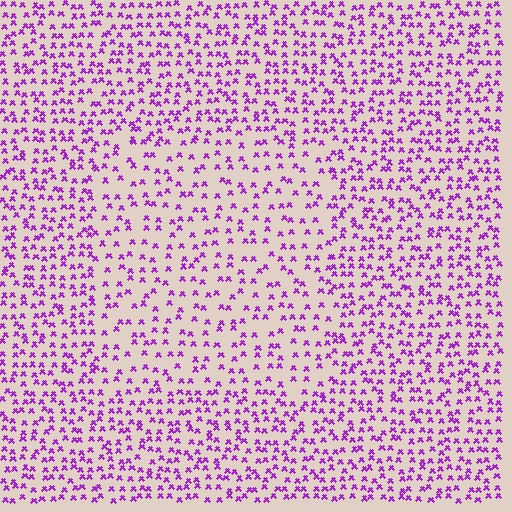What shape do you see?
I see a rectangle.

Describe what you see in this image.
The image contains small purple elements arranged at two different densities. A rectangle-shaped region is visible where the elements are less densely packed than the surrounding area.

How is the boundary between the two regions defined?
The boundary is defined by a change in element density (approximately 1.7x ratio). All elements are the same color, size, and shape.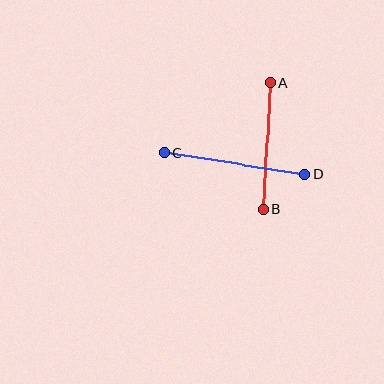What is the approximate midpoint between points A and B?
The midpoint is at approximately (267, 146) pixels.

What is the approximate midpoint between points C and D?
The midpoint is at approximately (235, 163) pixels.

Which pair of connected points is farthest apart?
Points C and D are farthest apart.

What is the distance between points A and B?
The distance is approximately 127 pixels.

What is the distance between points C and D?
The distance is approximately 142 pixels.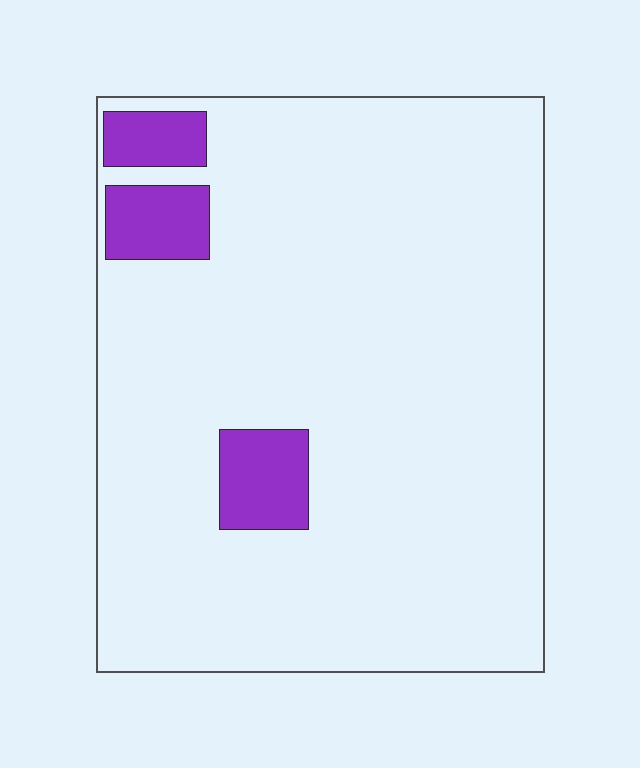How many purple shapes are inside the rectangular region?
3.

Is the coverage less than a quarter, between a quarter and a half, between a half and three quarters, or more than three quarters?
Less than a quarter.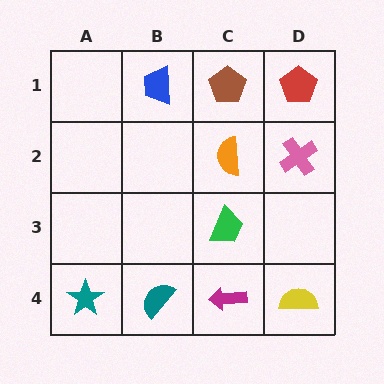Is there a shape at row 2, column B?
No, that cell is empty.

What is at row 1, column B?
A blue trapezoid.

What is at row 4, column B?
A teal semicircle.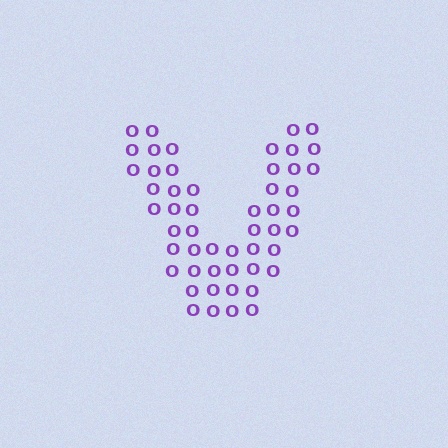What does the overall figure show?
The overall figure shows the letter V.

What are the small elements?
The small elements are letter O's.